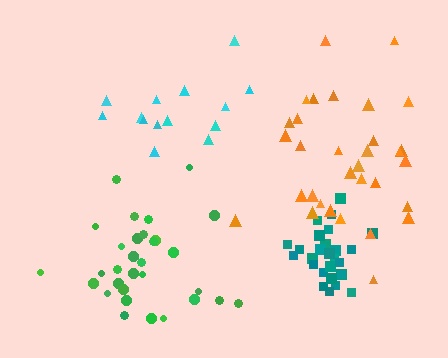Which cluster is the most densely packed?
Teal.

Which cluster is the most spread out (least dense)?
Cyan.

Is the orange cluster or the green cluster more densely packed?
Green.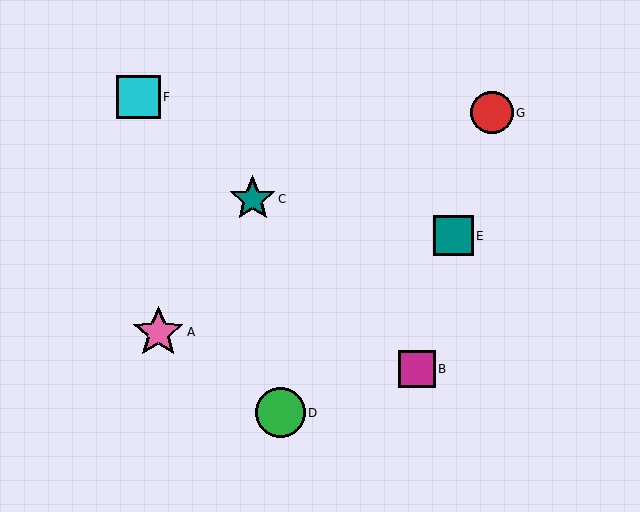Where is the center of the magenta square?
The center of the magenta square is at (417, 369).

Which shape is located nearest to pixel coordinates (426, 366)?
The magenta square (labeled B) at (417, 369) is nearest to that location.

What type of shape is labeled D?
Shape D is a green circle.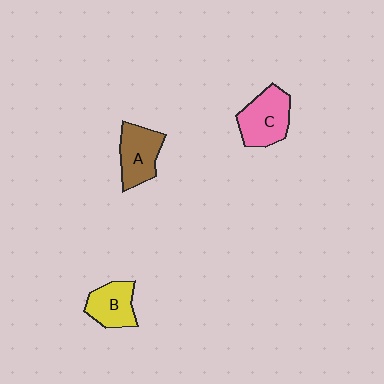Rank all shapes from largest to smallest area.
From largest to smallest: C (pink), A (brown), B (yellow).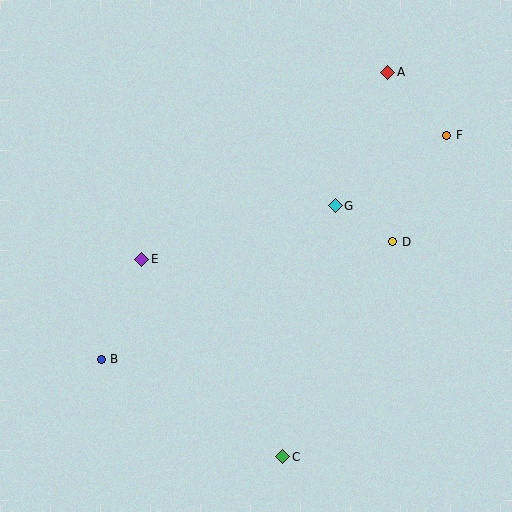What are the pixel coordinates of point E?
Point E is at (142, 259).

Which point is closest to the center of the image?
Point G at (335, 206) is closest to the center.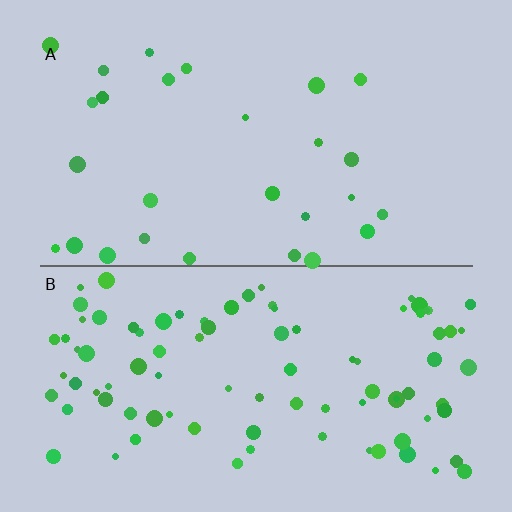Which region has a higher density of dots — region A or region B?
B (the bottom).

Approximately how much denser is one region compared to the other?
Approximately 3.3× — region B over region A.